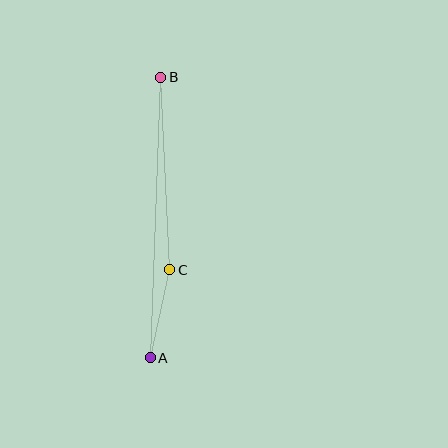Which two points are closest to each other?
Points A and C are closest to each other.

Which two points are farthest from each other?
Points A and B are farthest from each other.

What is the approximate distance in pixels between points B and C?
The distance between B and C is approximately 193 pixels.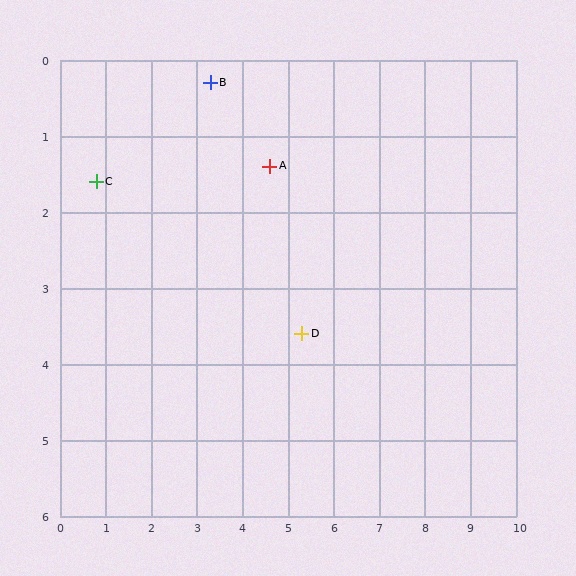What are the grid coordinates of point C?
Point C is at approximately (0.8, 1.6).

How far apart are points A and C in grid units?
Points A and C are about 3.8 grid units apart.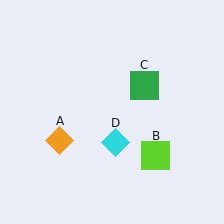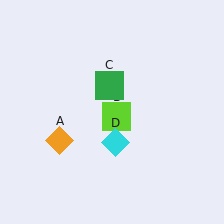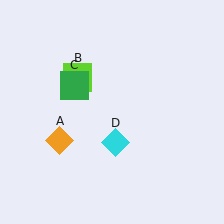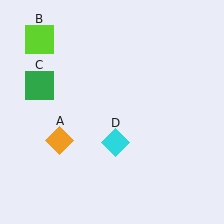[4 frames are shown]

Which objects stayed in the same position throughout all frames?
Orange diamond (object A) and cyan diamond (object D) remained stationary.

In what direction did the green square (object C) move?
The green square (object C) moved left.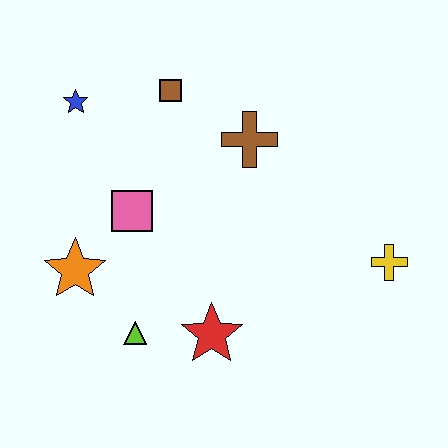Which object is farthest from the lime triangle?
The yellow cross is farthest from the lime triangle.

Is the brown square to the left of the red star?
Yes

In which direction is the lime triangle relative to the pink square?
The lime triangle is below the pink square.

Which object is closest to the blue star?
The brown square is closest to the blue star.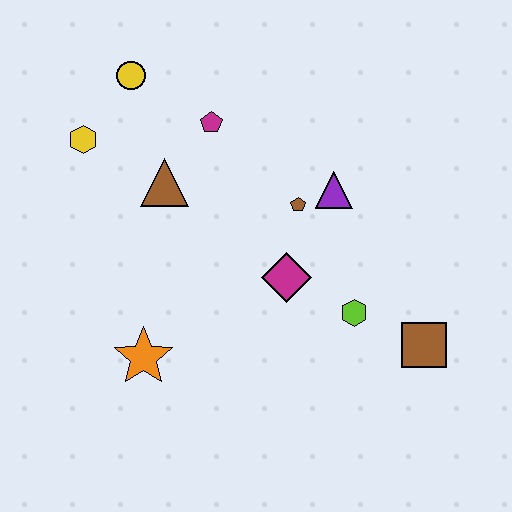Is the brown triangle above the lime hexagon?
Yes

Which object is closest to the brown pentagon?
The purple triangle is closest to the brown pentagon.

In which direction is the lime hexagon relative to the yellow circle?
The lime hexagon is below the yellow circle.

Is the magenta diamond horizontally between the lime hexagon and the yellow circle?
Yes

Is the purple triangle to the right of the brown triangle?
Yes